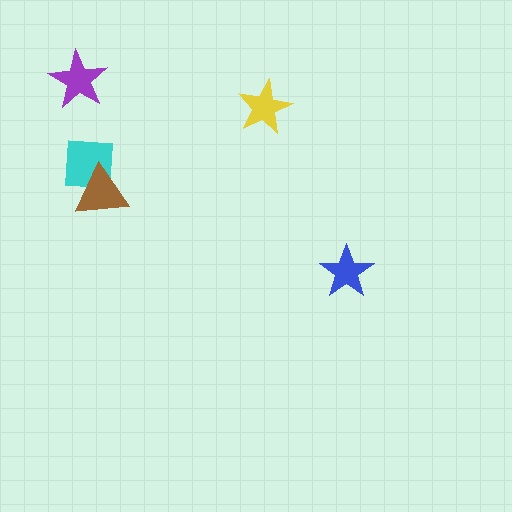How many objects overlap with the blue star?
0 objects overlap with the blue star.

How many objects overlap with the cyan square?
1 object overlaps with the cyan square.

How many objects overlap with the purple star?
0 objects overlap with the purple star.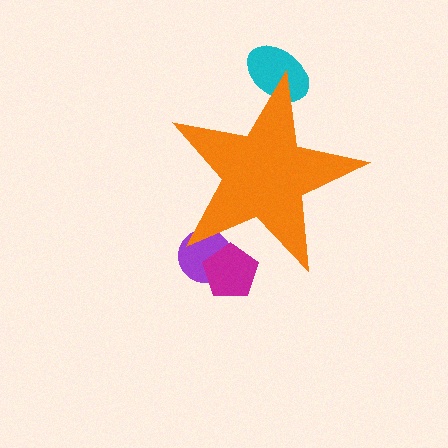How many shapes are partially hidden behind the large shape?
3 shapes are partially hidden.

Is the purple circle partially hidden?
Yes, the purple circle is partially hidden behind the orange star.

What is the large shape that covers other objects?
An orange star.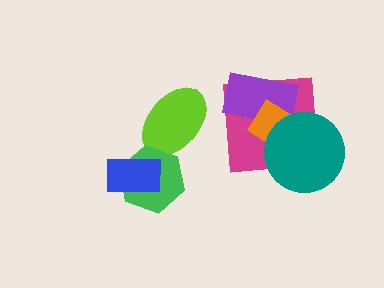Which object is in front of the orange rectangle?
The teal circle is in front of the orange rectangle.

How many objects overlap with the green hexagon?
2 objects overlap with the green hexagon.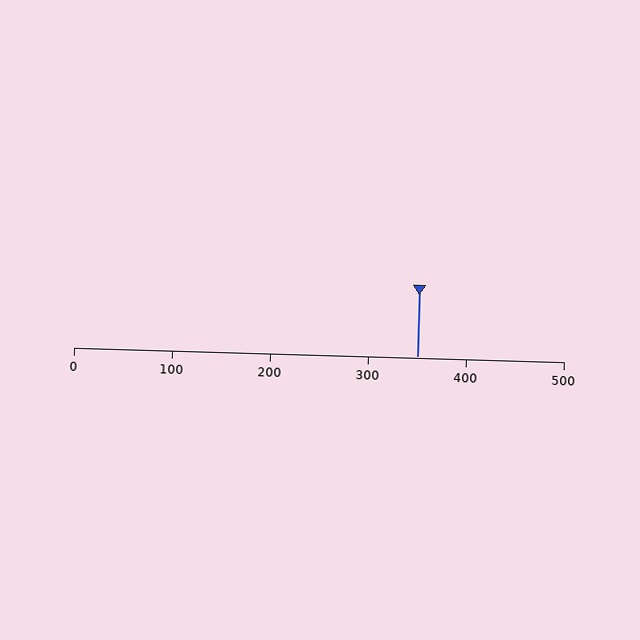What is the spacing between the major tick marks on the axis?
The major ticks are spaced 100 apart.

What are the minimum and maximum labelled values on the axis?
The axis runs from 0 to 500.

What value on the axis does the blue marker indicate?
The marker indicates approximately 350.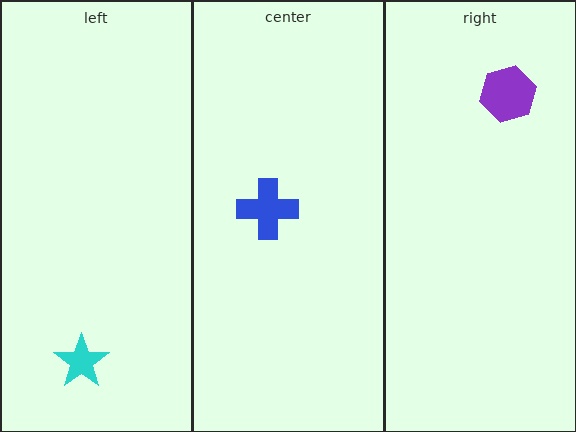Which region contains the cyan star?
The left region.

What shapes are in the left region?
The cyan star.